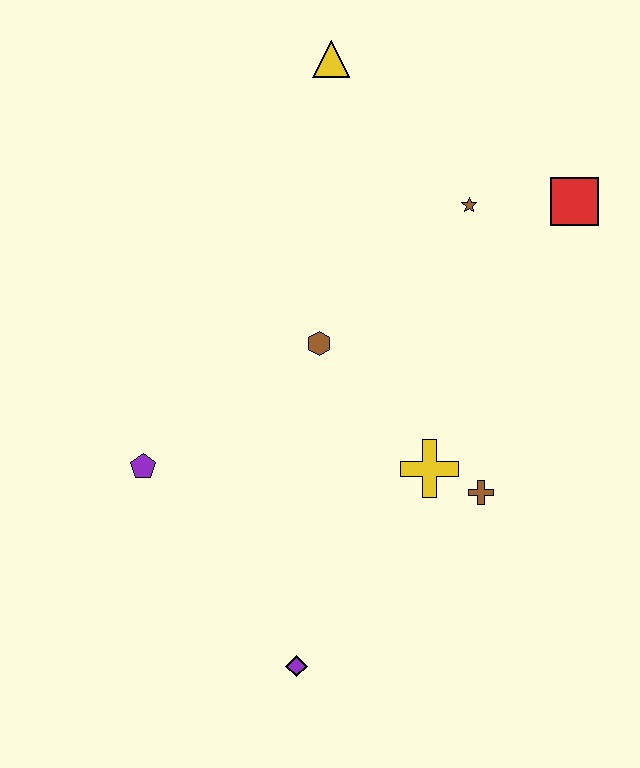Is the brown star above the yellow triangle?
No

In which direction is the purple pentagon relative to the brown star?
The purple pentagon is to the left of the brown star.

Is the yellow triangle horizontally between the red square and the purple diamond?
Yes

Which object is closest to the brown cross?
The yellow cross is closest to the brown cross.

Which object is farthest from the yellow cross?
The yellow triangle is farthest from the yellow cross.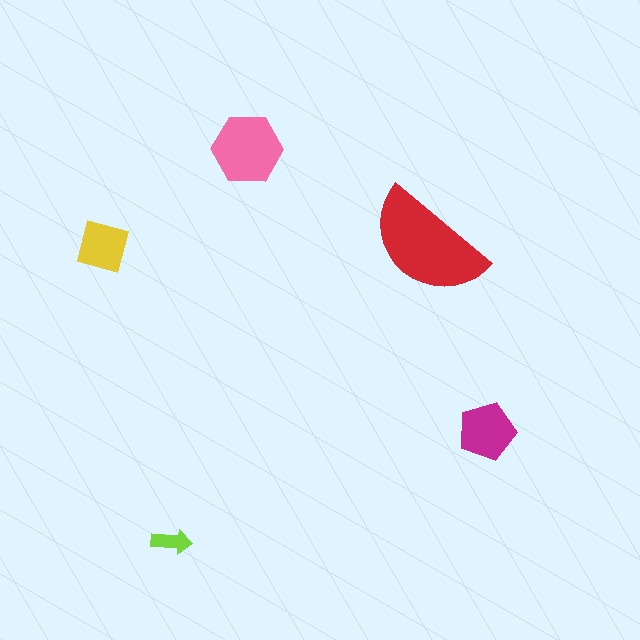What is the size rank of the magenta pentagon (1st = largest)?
3rd.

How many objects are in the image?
There are 5 objects in the image.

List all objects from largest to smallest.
The red semicircle, the pink hexagon, the magenta pentagon, the yellow square, the lime arrow.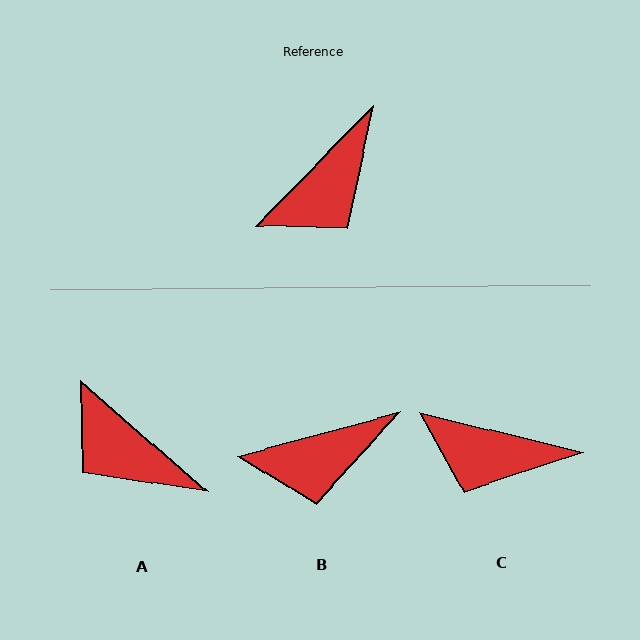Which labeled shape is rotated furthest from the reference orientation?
A, about 87 degrees away.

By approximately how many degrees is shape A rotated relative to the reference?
Approximately 87 degrees clockwise.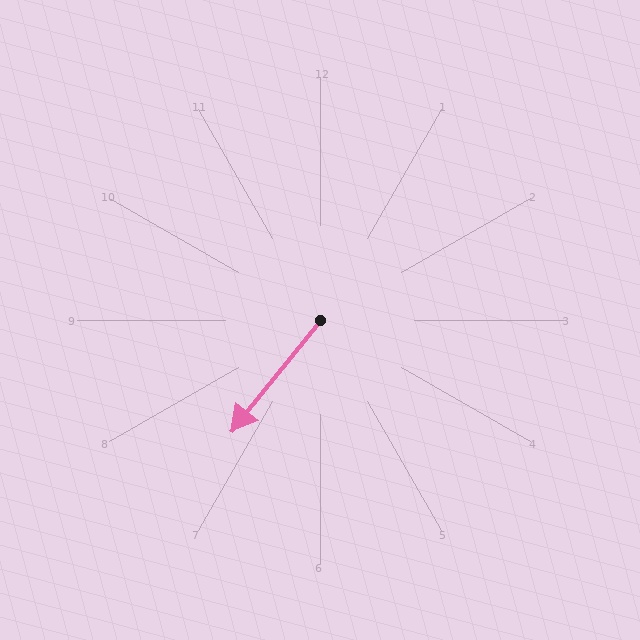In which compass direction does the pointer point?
Southwest.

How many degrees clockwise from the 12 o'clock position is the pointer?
Approximately 219 degrees.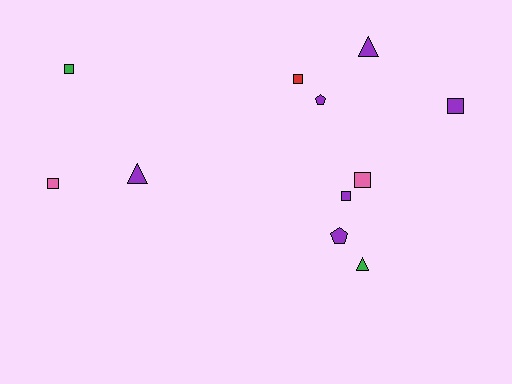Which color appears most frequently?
Purple, with 6 objects.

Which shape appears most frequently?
Square, with 6 objects.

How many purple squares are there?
There are 2 purple squares.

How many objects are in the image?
There are 11 objects.